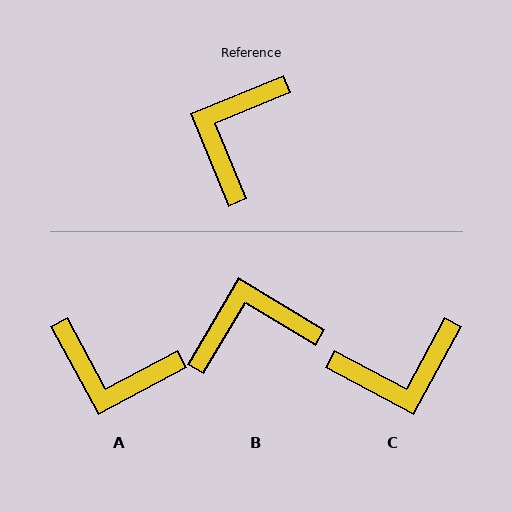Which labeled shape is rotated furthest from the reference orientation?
C, about 129 degrees away.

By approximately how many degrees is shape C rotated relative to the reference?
Approximately 129 degrees counter-clockwise.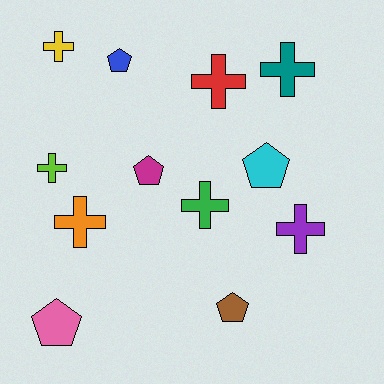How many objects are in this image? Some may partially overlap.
There are 12 objects.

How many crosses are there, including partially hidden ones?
There are 7 crosses.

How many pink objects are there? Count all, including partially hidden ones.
There is 1 pink object.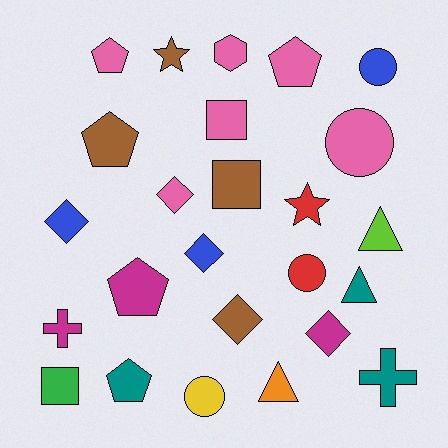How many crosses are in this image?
There are 2 crosses.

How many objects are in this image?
There are 25 objects.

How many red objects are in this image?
There are 2 red objects.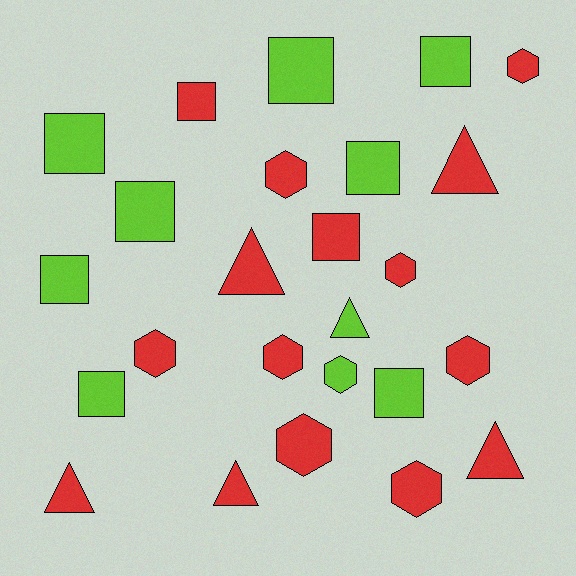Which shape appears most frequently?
Square, with 10 objects.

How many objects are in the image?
There are 25 objects.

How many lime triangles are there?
There is 1 lime triangle.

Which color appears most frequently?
Red, with 15 objects.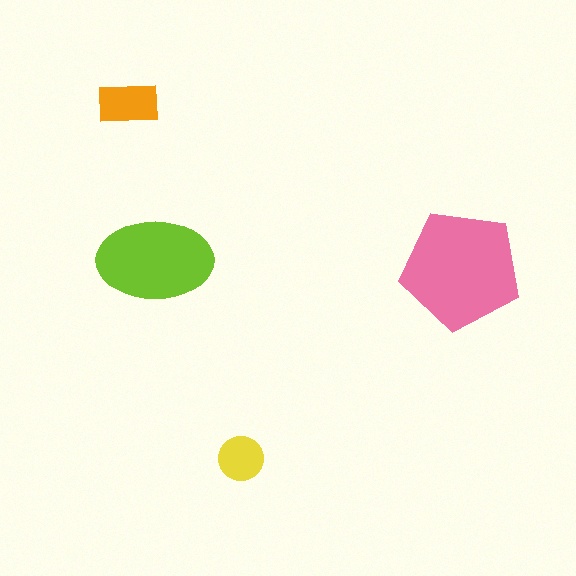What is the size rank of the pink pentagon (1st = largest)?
1st.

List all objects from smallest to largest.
The yellow circle, the orange rectangle, the lime ellipse, the pink pentagon.